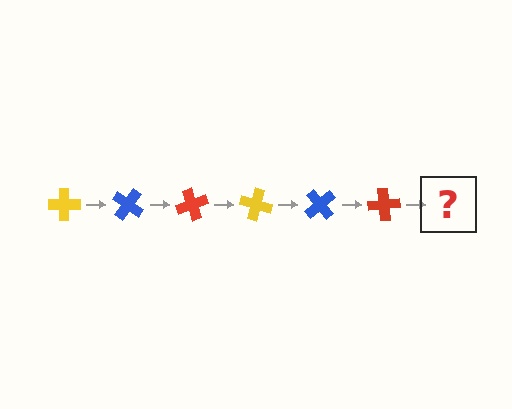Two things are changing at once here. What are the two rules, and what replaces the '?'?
The two rules are that it rotates 35 degrees each step and the color cycles through yellow, blue, and red. The '?' should be a yellow cross, rotated 210 degrees from the start.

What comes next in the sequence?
The next element should be a yellow cross, rotated 210 degrees from the start.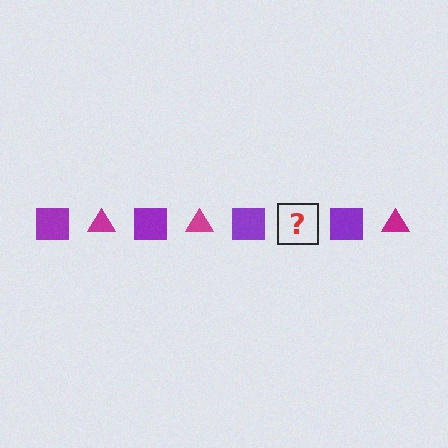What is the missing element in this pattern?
The missing element is a magenta triangle.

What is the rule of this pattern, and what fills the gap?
The rule is that the pattern alternates between purple square and magenta triangle. The gap should be filled with a magenta triangle.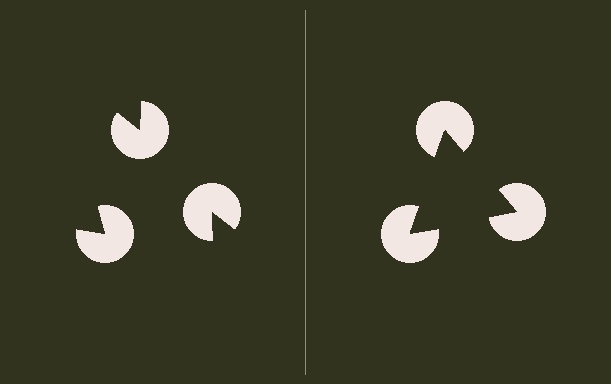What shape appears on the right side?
An illusory triangle.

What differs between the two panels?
The pac-man discs are positioned identically on both sides; only the wedge orientations differ. On the right they align to a triangle; on the left they are misaligned.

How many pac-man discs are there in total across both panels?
6 — 3 on each side.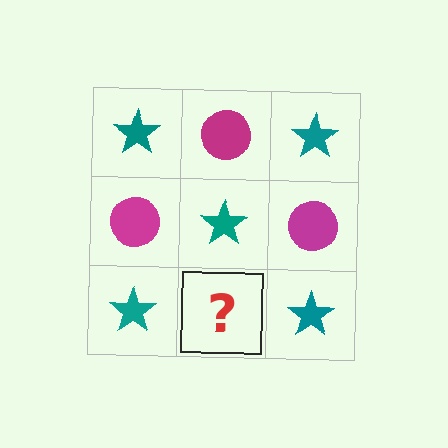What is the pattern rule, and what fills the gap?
The rule is that it alternates teal star and magenta circle in a checkerboard pattern. The gap should be filled with a magenta circle.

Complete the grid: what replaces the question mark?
The question mark should be replaced with a magenta circle.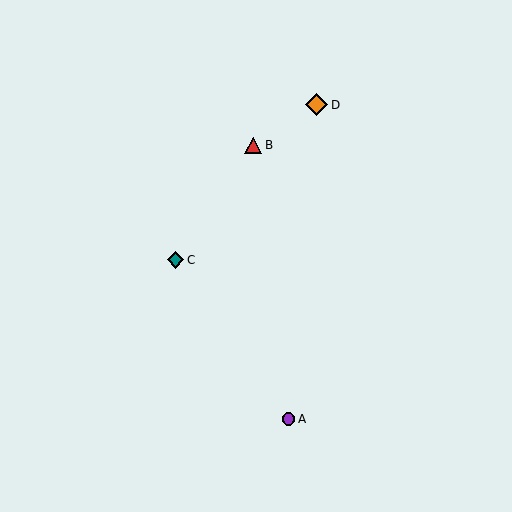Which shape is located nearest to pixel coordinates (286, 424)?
The purple circle (labeled A) at (288, 419) is nearest to that location.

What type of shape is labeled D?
Shape D is an orange diamond.